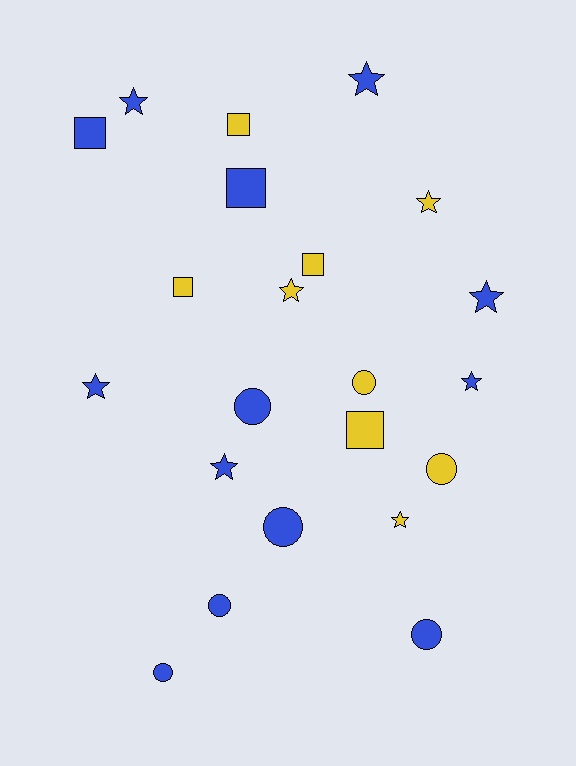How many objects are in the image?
There are 22 objects.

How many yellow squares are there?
There are 4 yellow squares.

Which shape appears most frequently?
Star, with 9 objects.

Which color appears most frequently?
Blue, with 13 objects.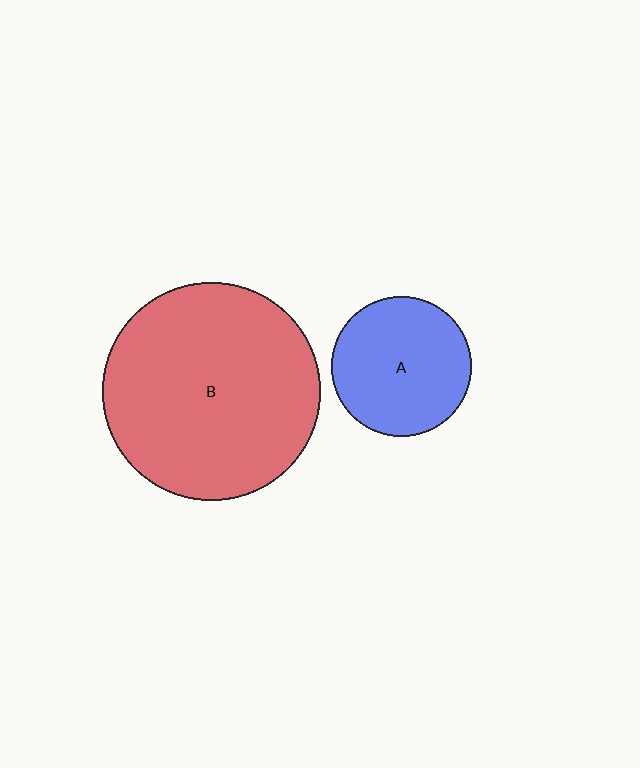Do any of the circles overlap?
No, none of the circles overlap.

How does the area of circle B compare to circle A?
Approximately 2.4 times.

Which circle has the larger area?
Circle B (red).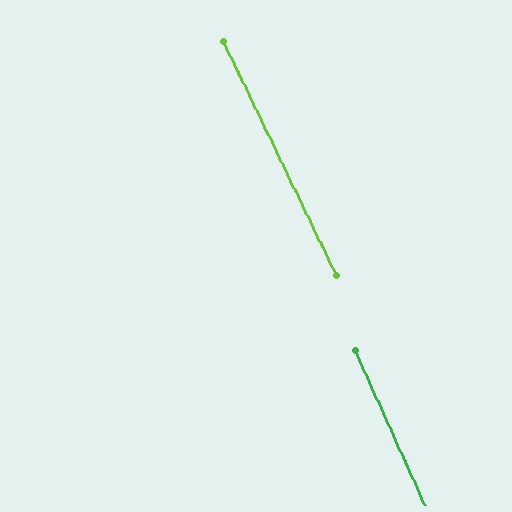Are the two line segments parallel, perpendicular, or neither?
Parallel — their directions differ by only 1.0°.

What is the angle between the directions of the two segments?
Approximately 1 degree.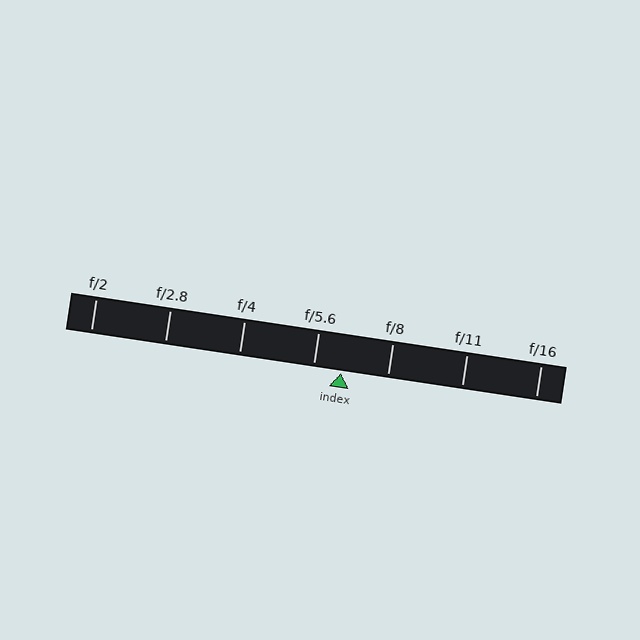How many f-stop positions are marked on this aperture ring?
There are 7 f-stop positions marked.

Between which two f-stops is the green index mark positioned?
The index mark is between f/5.6 and f/8.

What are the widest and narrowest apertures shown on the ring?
The widest aperture shown is f/2 and the narrowest is f/16.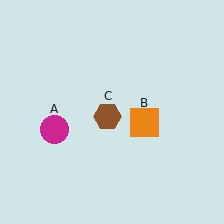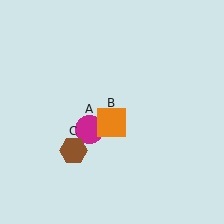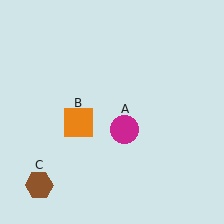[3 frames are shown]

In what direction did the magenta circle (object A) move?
The magenta circle (object A) moved right.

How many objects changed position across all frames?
3 objects changed position: magenta circle (object A), orange square (object B), brown hexagon (object C).